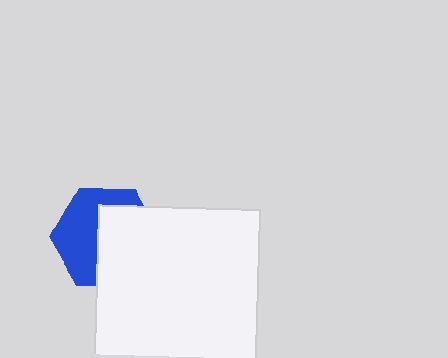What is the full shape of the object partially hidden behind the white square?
The partially hidden object is a blue hexagon.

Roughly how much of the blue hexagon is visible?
About half of it is visible (roughly 48%).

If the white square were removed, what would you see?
You would see the complete blue hexagon.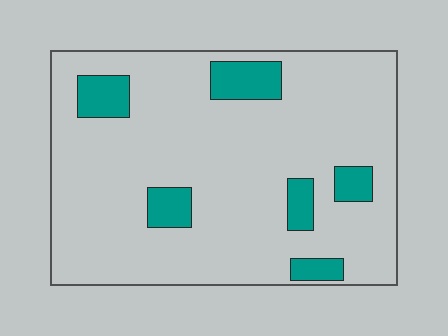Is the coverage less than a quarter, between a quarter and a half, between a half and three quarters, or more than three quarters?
Less than a quarter.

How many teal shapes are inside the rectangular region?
6.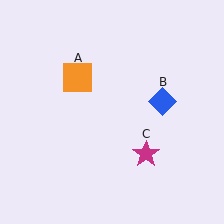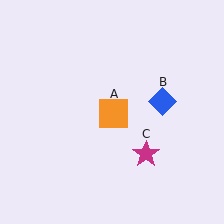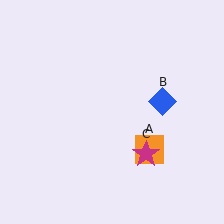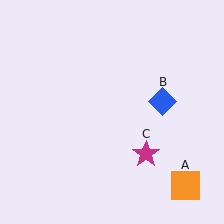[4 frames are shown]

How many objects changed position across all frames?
1 object changed position: orange square (object A).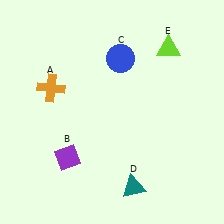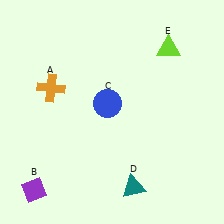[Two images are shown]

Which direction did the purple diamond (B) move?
The purple diamond (B) moved left.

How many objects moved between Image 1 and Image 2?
2 objects moved between the two images.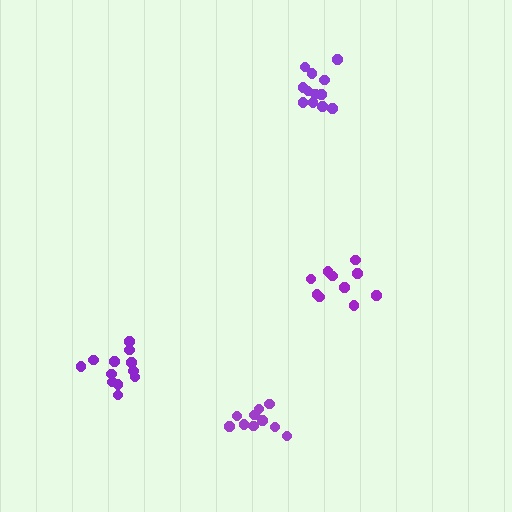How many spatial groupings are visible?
There are 4 spatial groupings.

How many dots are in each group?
Group 1: 10 dots, Group 2: 10 dots, Group 3: 12 dots, Group 4: 12 dots (44 total).